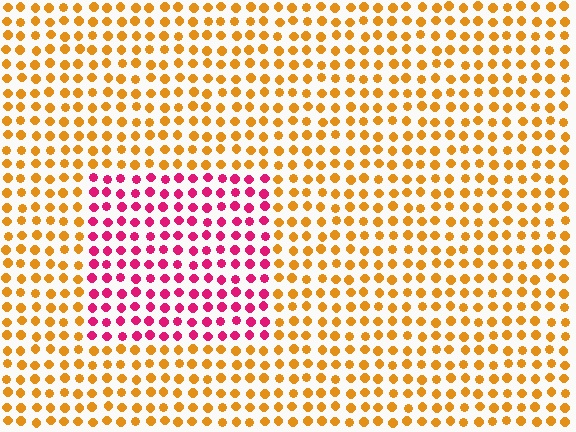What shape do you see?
I see a rectangle.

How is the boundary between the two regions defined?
The boundary is defined purely by a slight shift in hue (about 64 degrees). Spacing, size, and orientation are identical on both sides.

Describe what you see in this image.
The image is filled with small orange elements in a uniform arrangement. A rectangle-shaped region is visible where the elements are tinted to a slightly different hue, forming a subtle color boundary.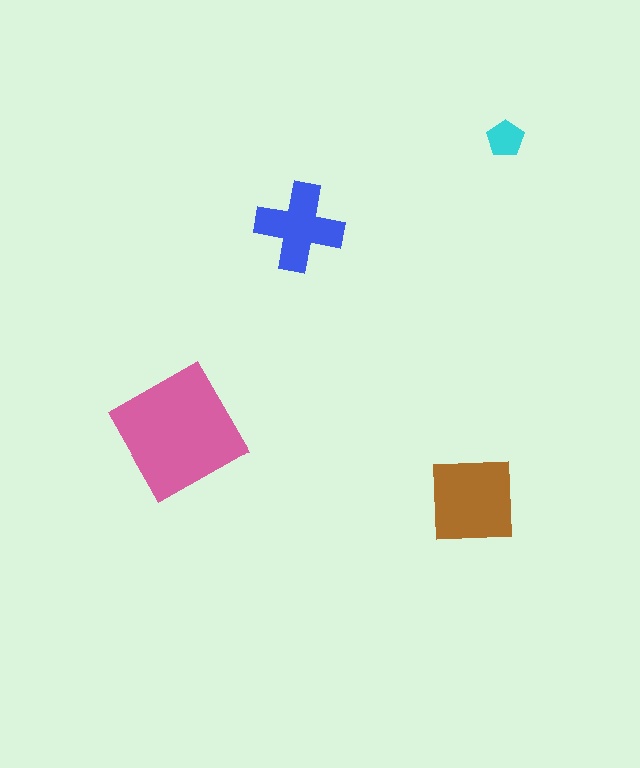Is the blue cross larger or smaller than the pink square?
Smaller.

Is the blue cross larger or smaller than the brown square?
Smaller.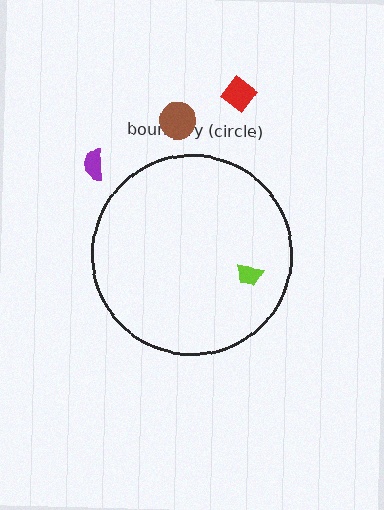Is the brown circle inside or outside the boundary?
Outside.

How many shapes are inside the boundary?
1 inside, 3 outside.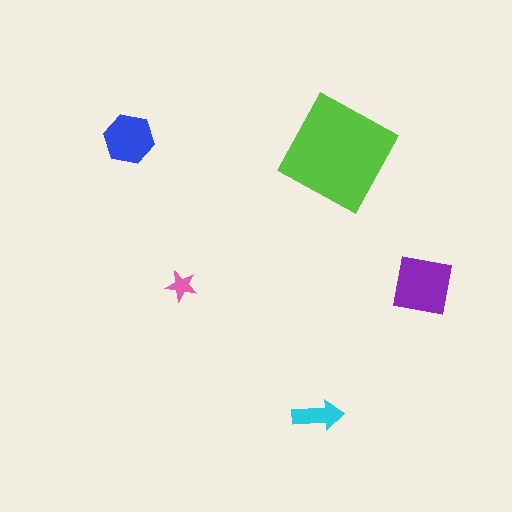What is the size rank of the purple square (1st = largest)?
2nd.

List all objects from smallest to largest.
The pink star, the cyan arrow, the blue hexagon, the purple square, the lime square.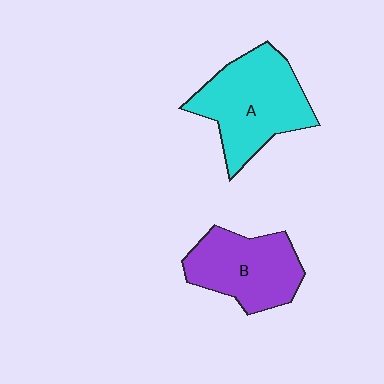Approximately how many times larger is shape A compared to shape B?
Approximately 1.2 times.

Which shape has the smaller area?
Shape B (purple).